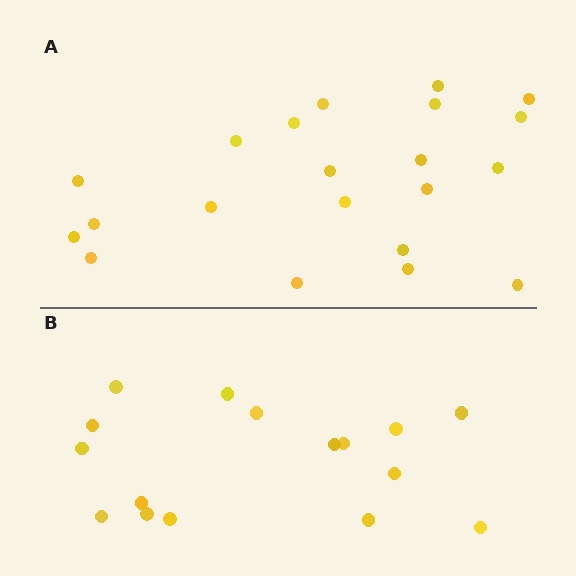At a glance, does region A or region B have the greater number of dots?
Region A (the top region) has more dots.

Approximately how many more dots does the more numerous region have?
Region A has about 5 more dots than region B.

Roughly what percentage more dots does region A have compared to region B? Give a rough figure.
About 30% more.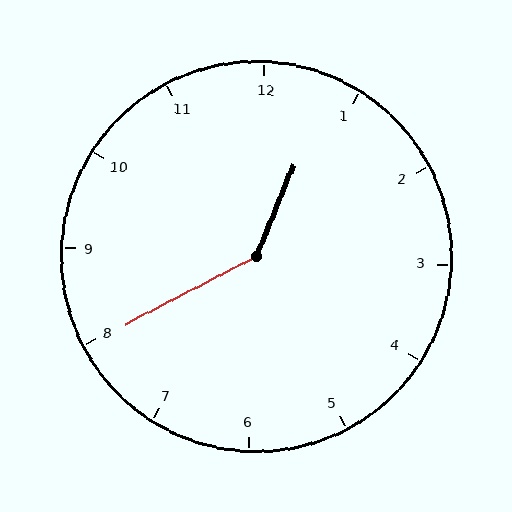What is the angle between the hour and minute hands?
Approximately 140 degrees.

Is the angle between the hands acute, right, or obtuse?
It is obtuse.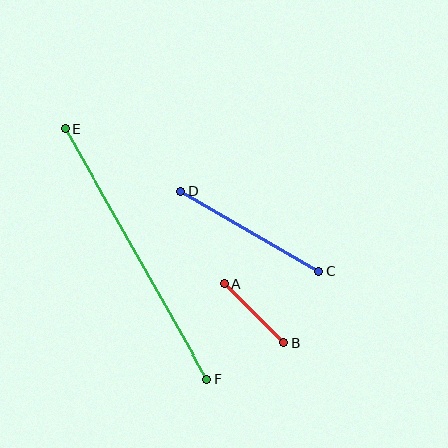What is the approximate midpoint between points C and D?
The midpoint is at approximately (250, 231) pixels.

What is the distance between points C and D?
The distance is approximately 160 pixels.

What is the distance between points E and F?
The distance is approximately 287 pixels.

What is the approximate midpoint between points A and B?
The midpoint is at approximately (254, 313) pixels.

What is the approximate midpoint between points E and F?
The midpoint is at approximately (136, 254) pixels.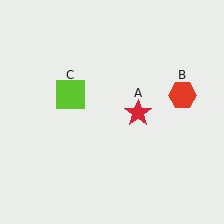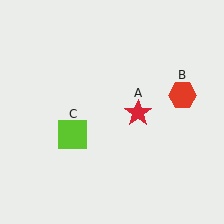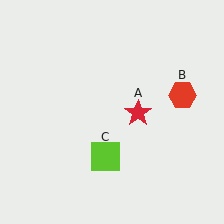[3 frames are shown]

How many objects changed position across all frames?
1 object changed position: lime square (object C).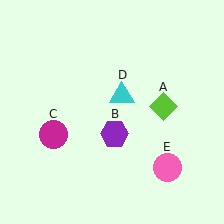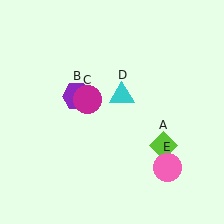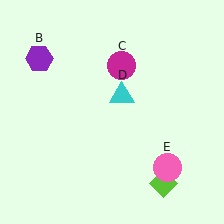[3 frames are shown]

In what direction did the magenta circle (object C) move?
The magenta circle (object C) moved up and to the right.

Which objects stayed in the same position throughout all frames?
Cyan triangle (object D) and pink circle (object E) remained stationary.